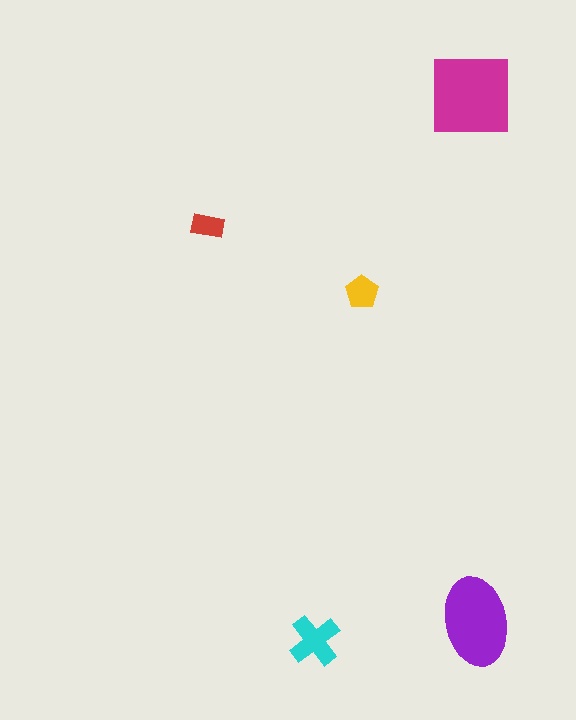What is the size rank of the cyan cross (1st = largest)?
3rd.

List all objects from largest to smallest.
The magenta square, the purple ellipse, the cyan cross, the yellow pentagon, the red rectangle.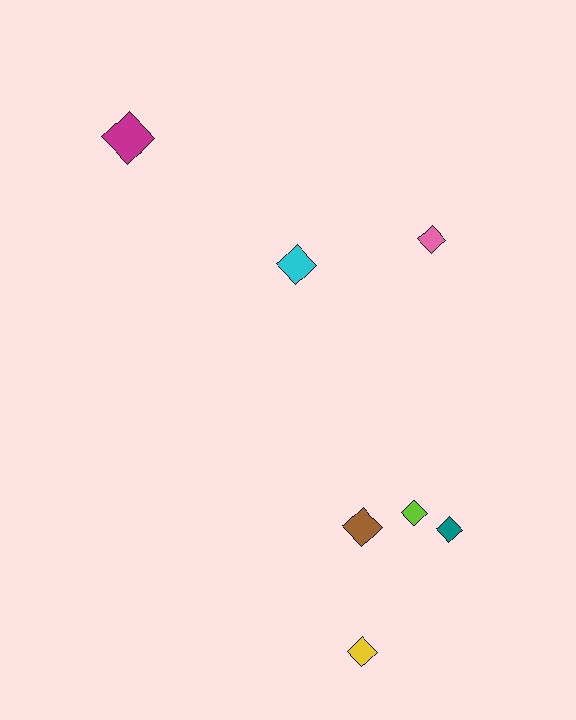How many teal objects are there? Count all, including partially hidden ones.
There is 1 teal object.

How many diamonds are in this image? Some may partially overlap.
There are 7 diamonds.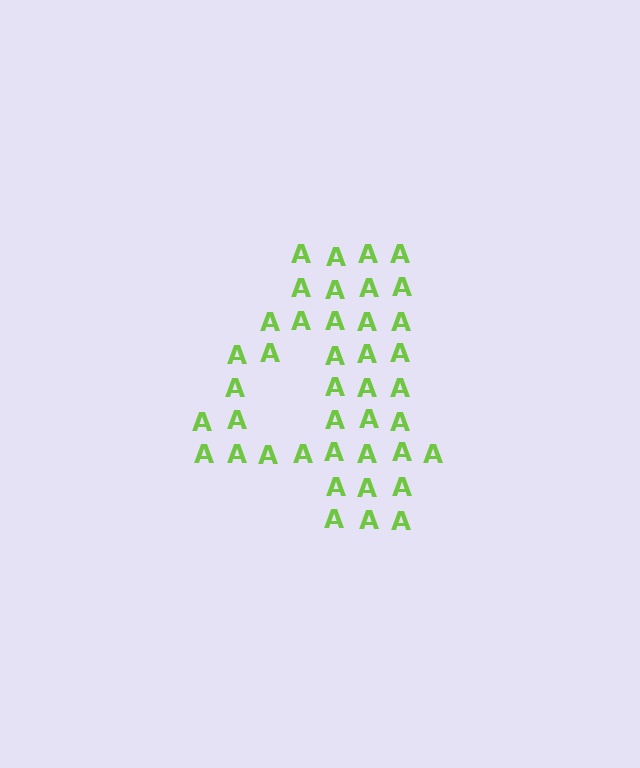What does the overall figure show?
The overall figure shows the digit 4.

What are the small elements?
The small elements are letter A's.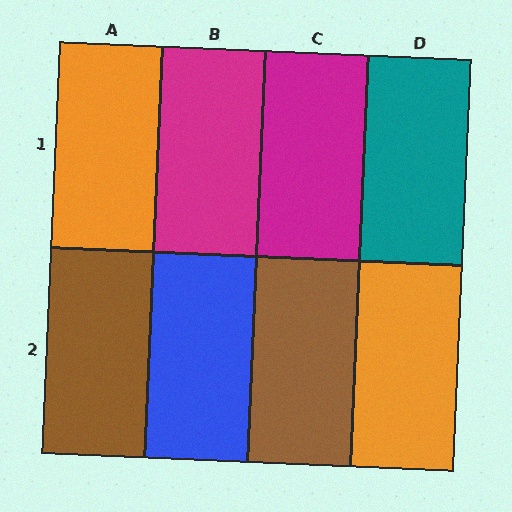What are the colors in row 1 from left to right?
Orange, magenta, magenta, teal.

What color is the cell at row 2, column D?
Orange.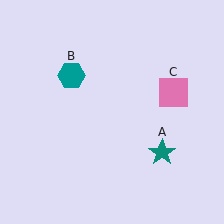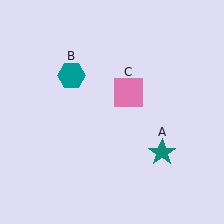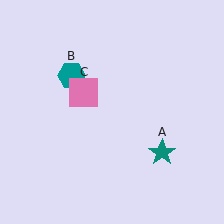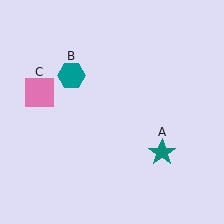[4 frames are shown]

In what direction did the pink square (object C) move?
The pink square (object C) moved left.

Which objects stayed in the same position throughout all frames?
Teal star (object A) and teal hexagon (object B) remained stationary.